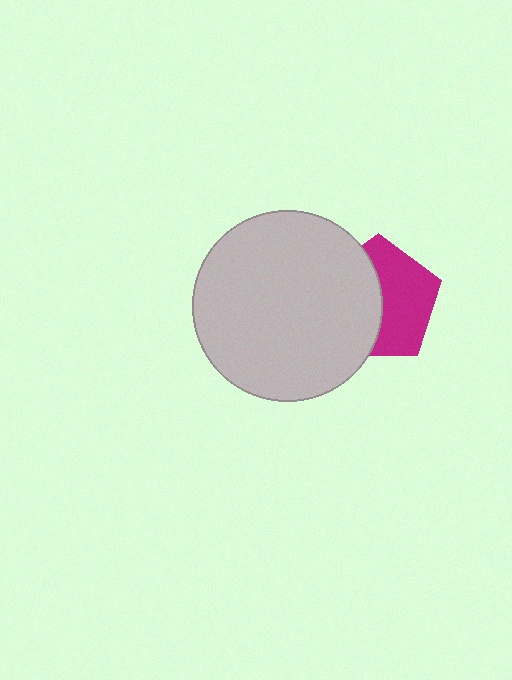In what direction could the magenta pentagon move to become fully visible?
The magenta pentagon could move right. That would shift it out from behind the light gray circle entirely.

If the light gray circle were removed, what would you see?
You would see the complete magenta pentagon.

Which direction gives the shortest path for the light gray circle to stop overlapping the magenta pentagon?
Moving left gives the shortest separation.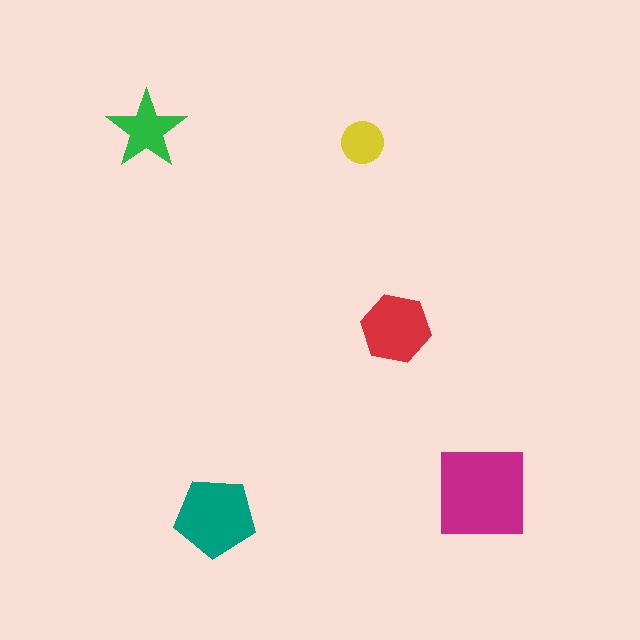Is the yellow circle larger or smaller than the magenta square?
Smaller.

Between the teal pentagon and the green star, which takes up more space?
The teal pentagon.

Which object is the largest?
The magenta square.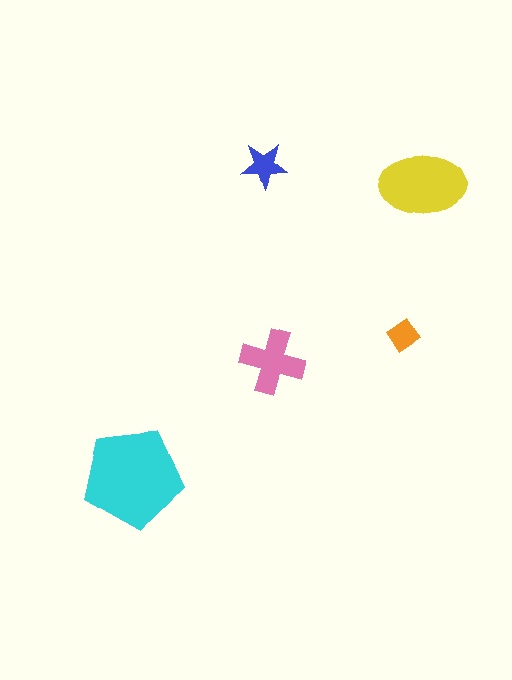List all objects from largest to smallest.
The cyan pentagon, the yellow ellipse, the pink cross, the blue star, the orange diamond.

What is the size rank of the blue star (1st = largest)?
4th.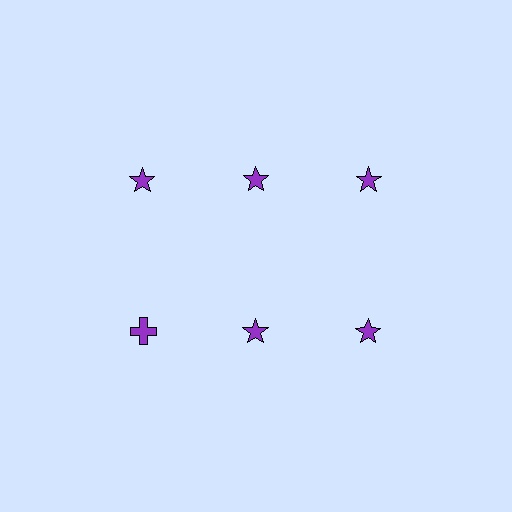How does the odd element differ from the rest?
It has a different shape: cross instead of star.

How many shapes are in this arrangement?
There are 6 shapes arranged in a grid pattern.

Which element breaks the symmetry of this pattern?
The purple cross in the second row, leftmost column breaks the symmetry. All other shapes are purple stars.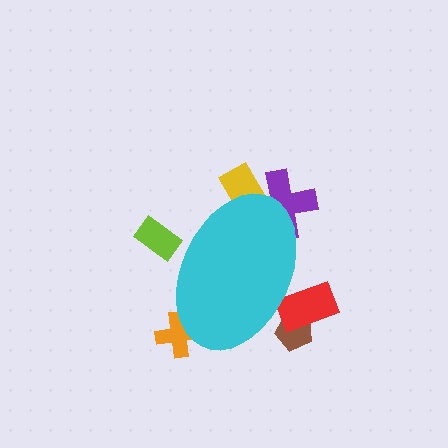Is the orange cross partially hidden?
Yes, the orange cross is partially hidden behind the cyan ellipse.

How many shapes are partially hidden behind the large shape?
6 shapes are partially hidden.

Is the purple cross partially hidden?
Yes, the purple cross is partially hidden behind the cyan ellipse.